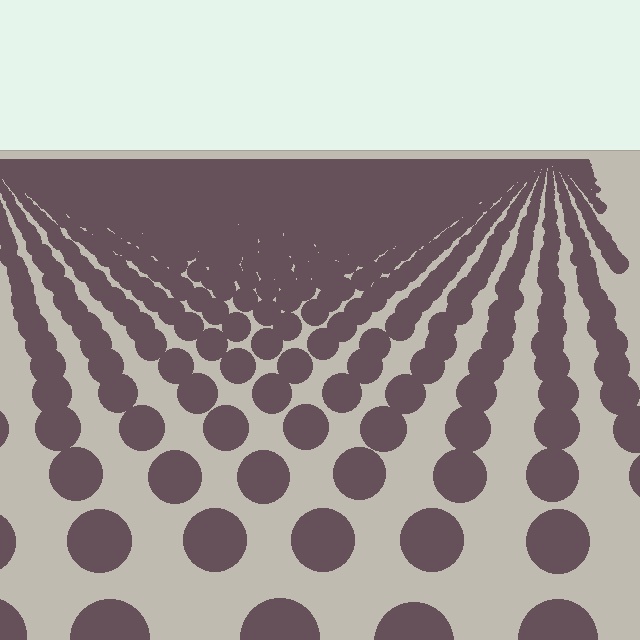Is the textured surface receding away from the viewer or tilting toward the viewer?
The surface is receding away from the viewer. Texture elements get smaller and denser toward the top.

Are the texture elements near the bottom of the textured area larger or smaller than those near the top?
Larger. Near the bottom, elements are closer to the viewer and appear at a bigger on-screen size.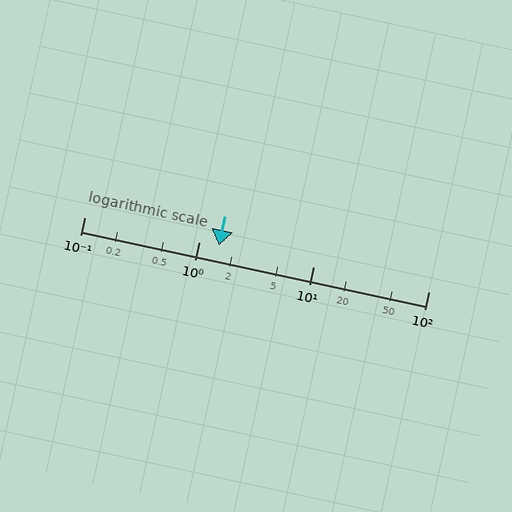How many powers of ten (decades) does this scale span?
The scale spans 3 decades, from 0.1 to 100.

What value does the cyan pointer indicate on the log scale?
The pointer indicates approximately 1.5.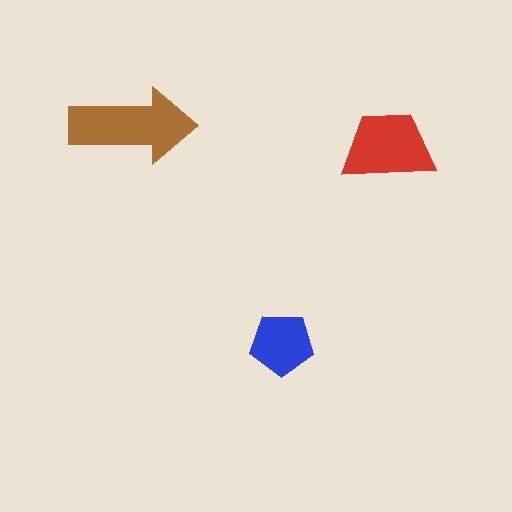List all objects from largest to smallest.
The brown arrow, the red trapezoid, the blue pentagon.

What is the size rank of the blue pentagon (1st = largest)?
3rd.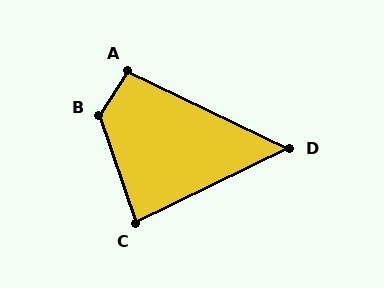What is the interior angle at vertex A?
Approximately 97 degrees (obtuse).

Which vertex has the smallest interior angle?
D, at approximately 52 degrees.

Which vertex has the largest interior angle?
B, at approximately 128 degrees.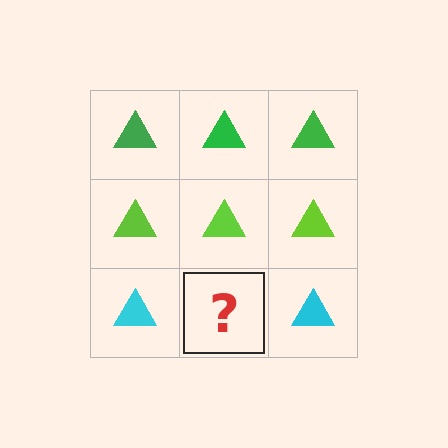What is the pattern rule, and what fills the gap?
The rule is that each row has a consistent color. The gap should be filled with a cyan triangle.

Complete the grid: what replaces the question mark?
The question mark should be replaced with a cyan triangle.